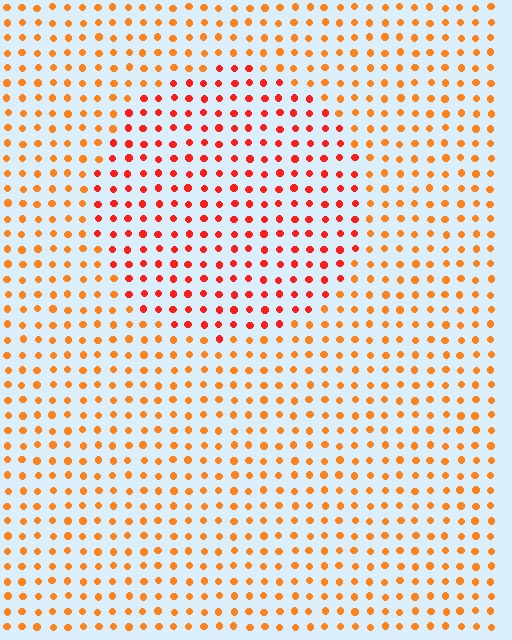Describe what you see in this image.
The image is filled with small orange elements in a uniform arrangement. A circle-shaped region is visible where the elements are tinted to a slightly different hue, forming a subtle color boundary.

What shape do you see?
I see a circle.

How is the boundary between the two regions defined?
The boundary is defined purely by a slight shift in hue (about 27 degrees). Spacing, size, and orientation are identical on both sides.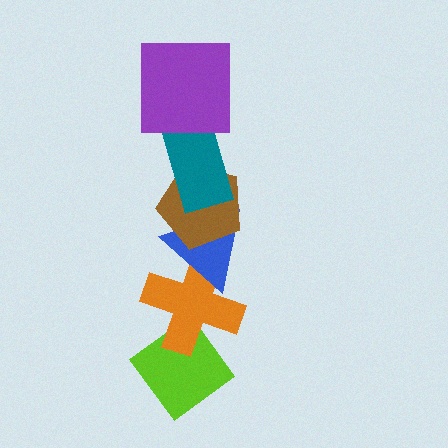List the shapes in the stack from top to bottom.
From top to bottom: the purple square, the teal rectangle, the brown pentagon, the blue triangle, the orange cross, the lime diamond.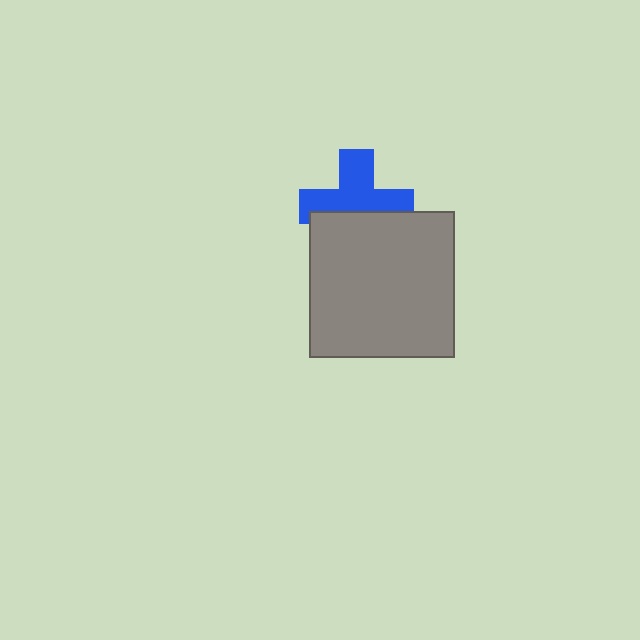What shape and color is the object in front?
The object in front is a gray square.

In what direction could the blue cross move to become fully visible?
The blue cross could move up. That would shift it out from behind the gray square entirely.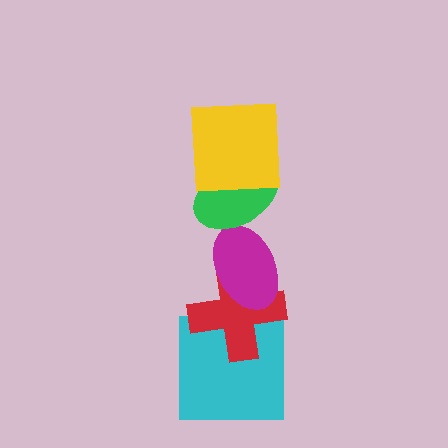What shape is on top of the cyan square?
The red cross is on top of the cyan square.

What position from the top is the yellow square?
The yellow square is 1st from the top.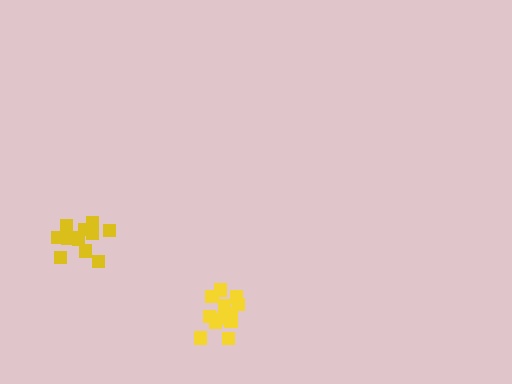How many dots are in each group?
Group 1: 15 dots, Group 2: 12 dots (27 total).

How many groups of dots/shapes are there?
There are 2 groups.